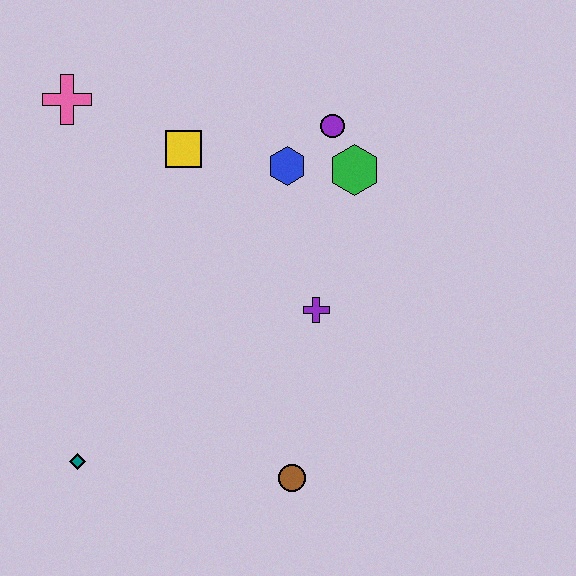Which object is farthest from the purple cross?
The pink cross is farthest from the purple cross.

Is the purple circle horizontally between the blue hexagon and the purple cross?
No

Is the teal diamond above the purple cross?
No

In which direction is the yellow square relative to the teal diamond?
The yellow square is above the teal diamond.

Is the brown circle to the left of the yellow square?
No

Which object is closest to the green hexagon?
The purple circle is closest to the green hexagon.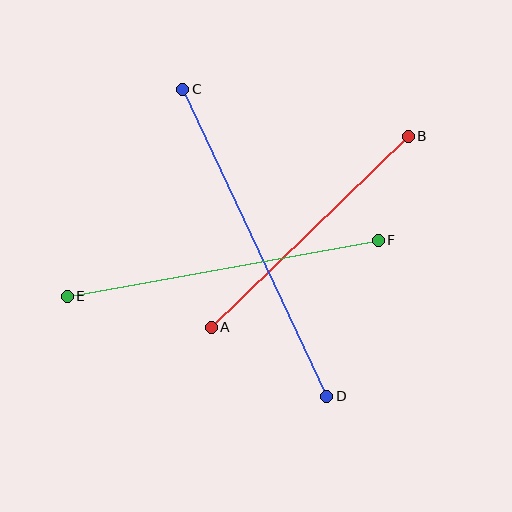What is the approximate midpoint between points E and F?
The midpoint is at approximately (223, 268) pixels.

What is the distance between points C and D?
The distance is approximately 339 pixels.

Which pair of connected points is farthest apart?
Points C and D are farthest apart.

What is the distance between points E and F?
The distance is approximately 316 pixels.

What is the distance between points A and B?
The distance is approximately 274 pixels.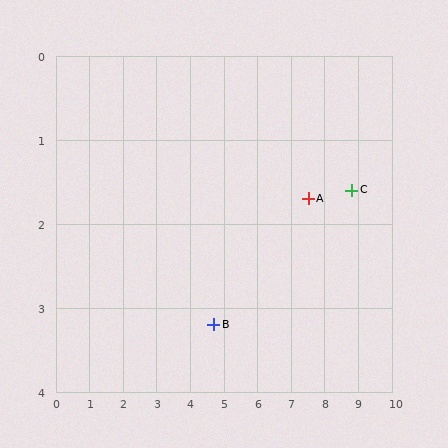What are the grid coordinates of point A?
Point A is at approximately (7.5, 1.7).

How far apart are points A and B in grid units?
Points A and B are about 3.2 grid units apart.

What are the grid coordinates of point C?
Point C is at approximately (8.8, 1.6).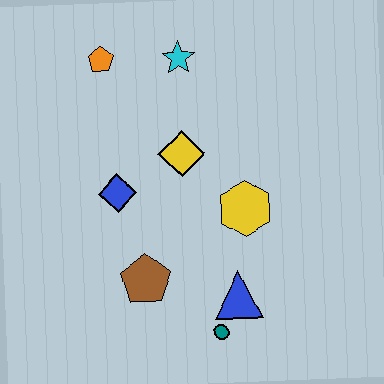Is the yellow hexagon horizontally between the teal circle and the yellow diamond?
No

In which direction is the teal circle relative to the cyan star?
The teal circle is below the cyan star.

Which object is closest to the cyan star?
The orange pentagon is closest to the cyan star.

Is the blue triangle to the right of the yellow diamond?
Yes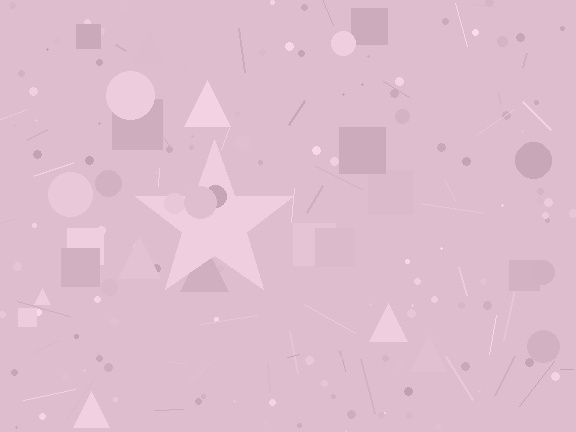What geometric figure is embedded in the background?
A star is embedded in the background.